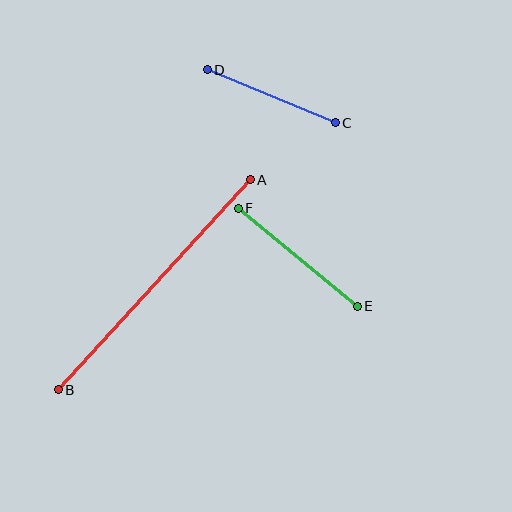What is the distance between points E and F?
The distance is approximately 154 pixels.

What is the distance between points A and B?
The distance is approximately 285 pixels.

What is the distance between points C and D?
The distance is approximately 138 pixels.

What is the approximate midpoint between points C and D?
The midpoint is at approximately (271, 96) pixels.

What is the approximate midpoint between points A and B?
The midpoint is at approximately (154, 285) pixels.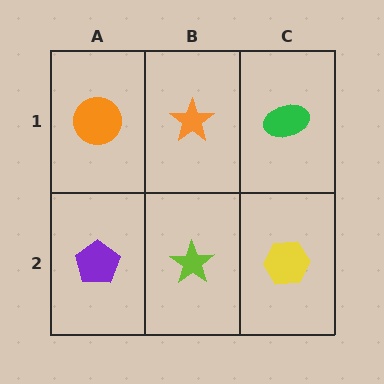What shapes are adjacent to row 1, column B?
A lime star (row 2, column B), an orange circle (row 1, column A), a green ellipse (row 1, column C).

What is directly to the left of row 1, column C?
An orange star.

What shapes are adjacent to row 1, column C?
A yellow hexagon (row 2, column C), an orange star (row 1, column B).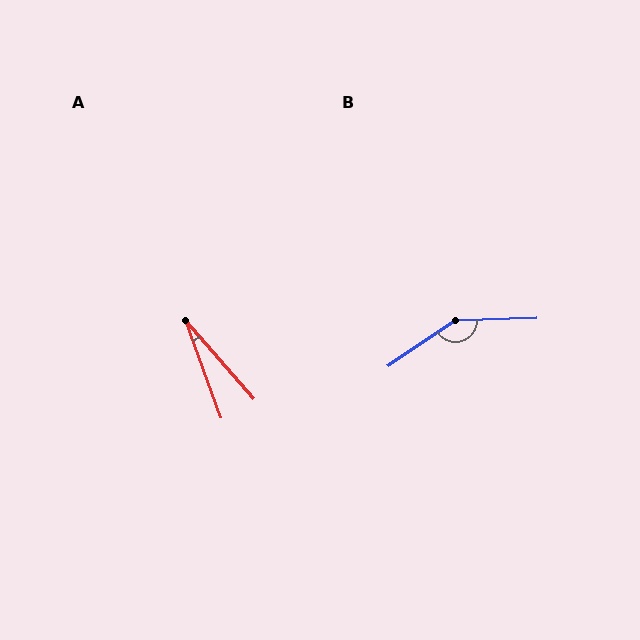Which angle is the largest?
B, at approximately 148 degrees.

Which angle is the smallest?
A, at approximately 21 degrees.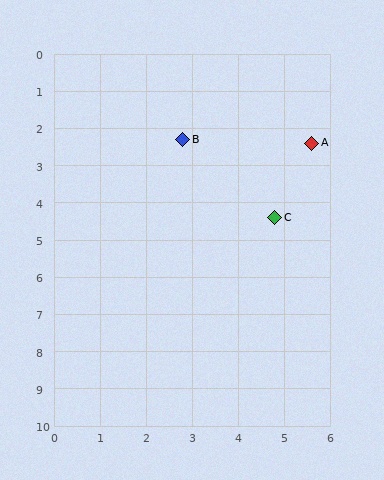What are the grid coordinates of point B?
Point B is at approximately (2.8, 2.3).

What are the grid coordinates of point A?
Point A is at approximately (5.6, 2.4).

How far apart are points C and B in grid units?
Points C and B are about 2.9 grid units apart.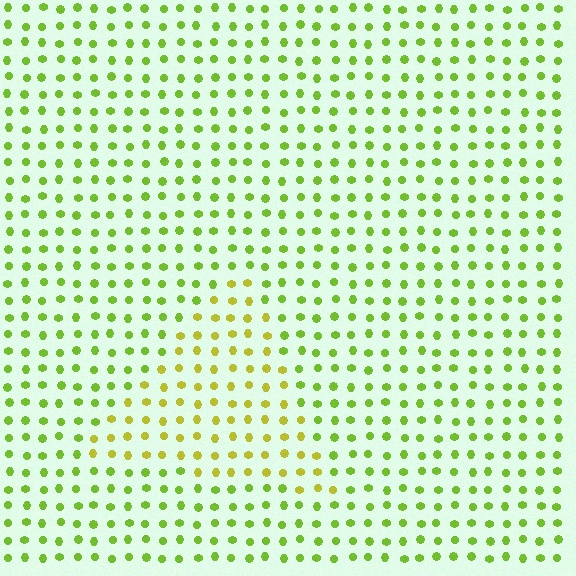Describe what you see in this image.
The image is filled with small lime elements in a uniform arrangement. A triangle-shaped region is visible where the elements are tinted to a slightly different hue, forming a subtle color boundary.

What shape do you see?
I see a triangle.